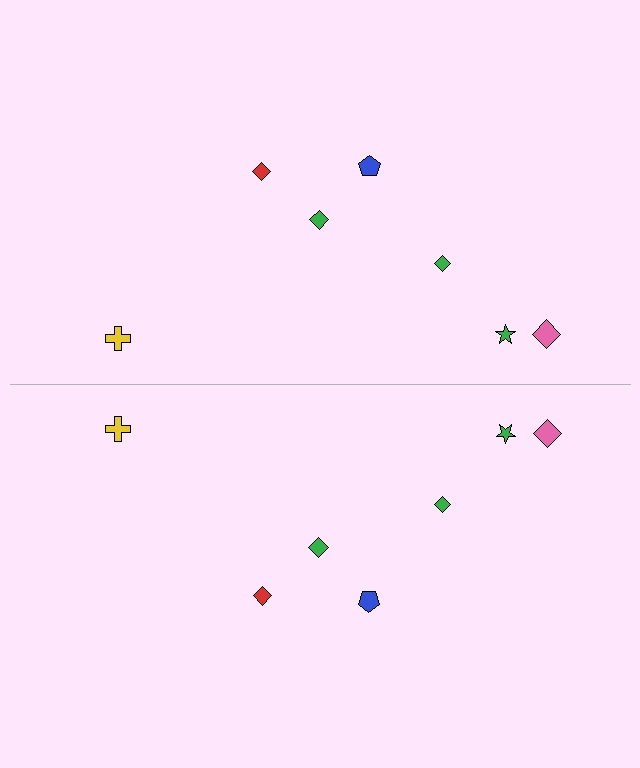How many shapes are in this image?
There are 14 shapes in this image.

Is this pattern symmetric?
Yes, this pattern has bilateral (reflection) symmetry.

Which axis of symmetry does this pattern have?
The pattern has a horizontal axis of symmetry running through the center of the image.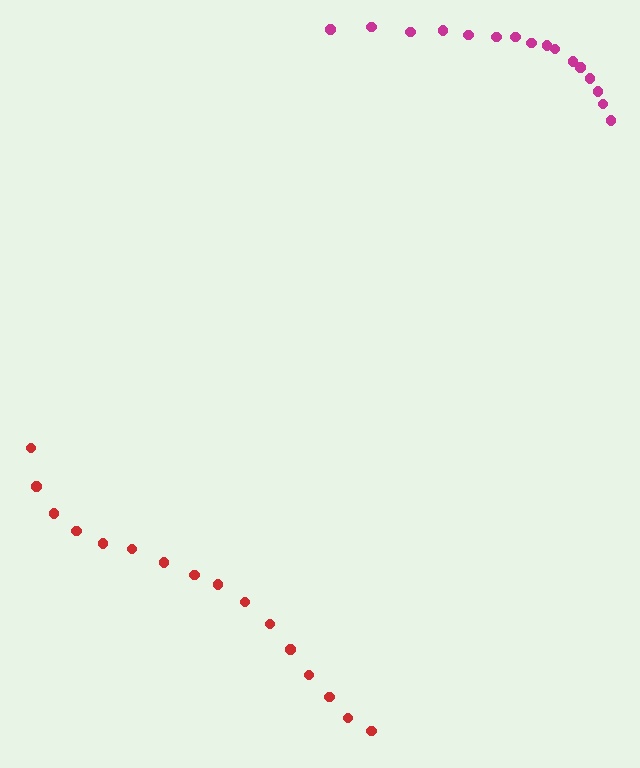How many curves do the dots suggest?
There are 2 distinct paths.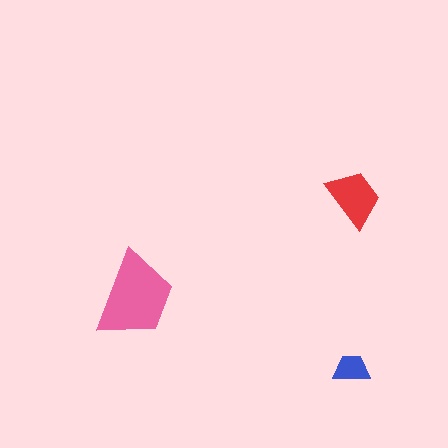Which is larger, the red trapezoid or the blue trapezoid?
The red one.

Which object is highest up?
The red trapezoid is topmost.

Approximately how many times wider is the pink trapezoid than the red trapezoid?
About 1.5 times wider.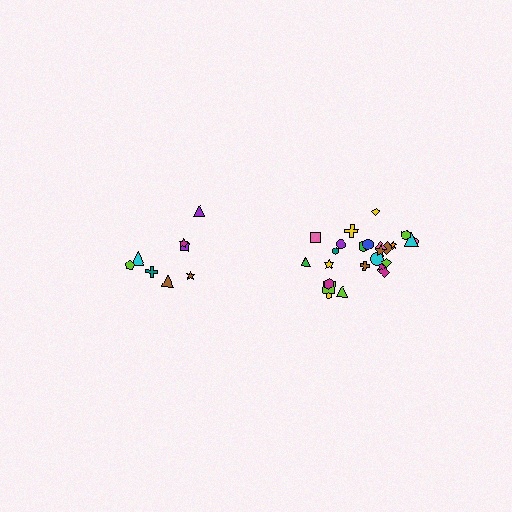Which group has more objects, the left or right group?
The right group.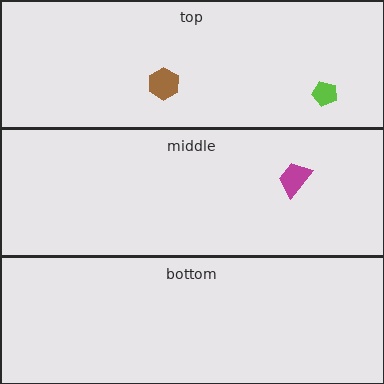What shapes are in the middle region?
The magenta trapezoid.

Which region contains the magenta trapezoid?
The middle region.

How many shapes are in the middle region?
1.